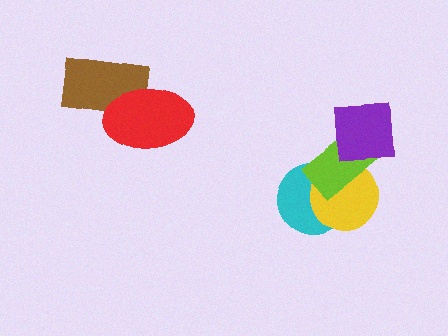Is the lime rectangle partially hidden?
Yes, it is partially covered by another shape.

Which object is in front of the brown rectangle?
The red ellipse is in front of the brown rectangle.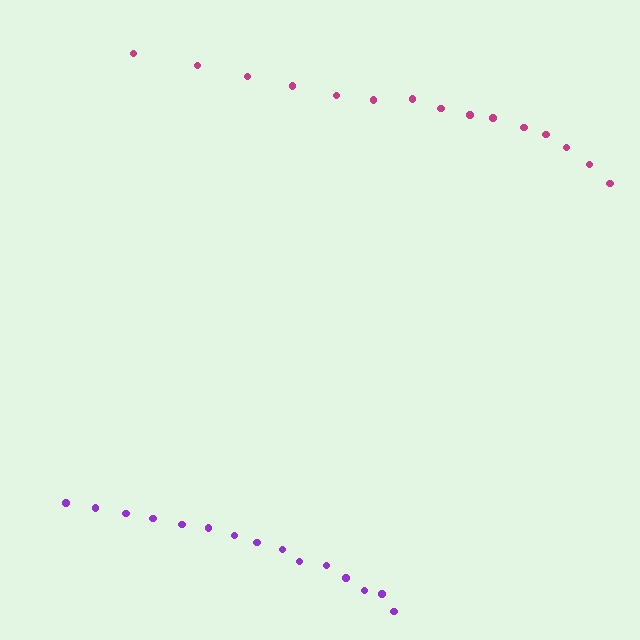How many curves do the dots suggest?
There are 2 distinct paths.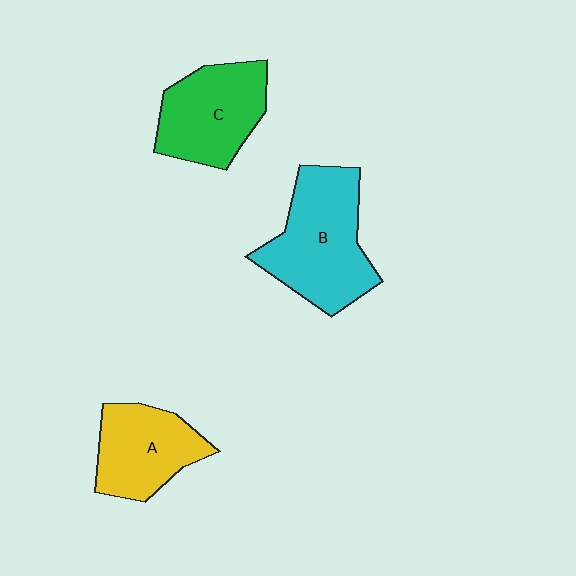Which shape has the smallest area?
Shape A (yellow).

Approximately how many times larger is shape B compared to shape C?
Approximately 1.2 times.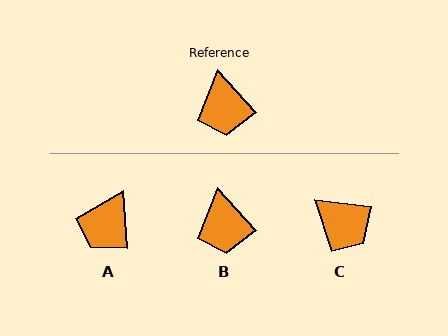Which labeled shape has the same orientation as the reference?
B.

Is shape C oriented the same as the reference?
No, it is off by about 41 degrees.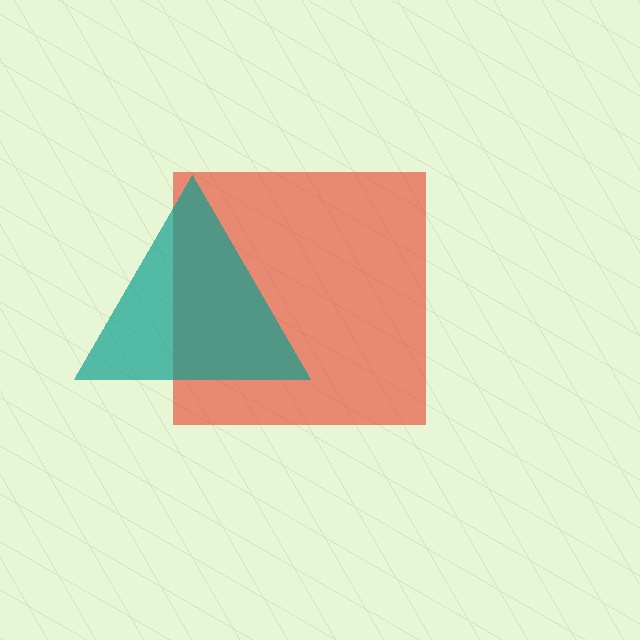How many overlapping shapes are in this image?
There are 2 overlapping shapes in the image.